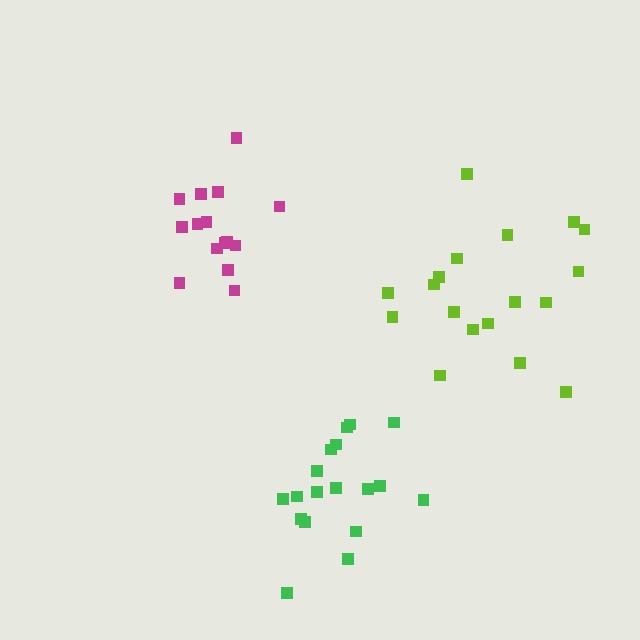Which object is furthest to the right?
The lime cluster is rightmost.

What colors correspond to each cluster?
The clusters are colored: lime, magenta, green.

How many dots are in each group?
Group 1: 18 dots, Group 2: 15 dots, Group 3: 18 dots (51 total).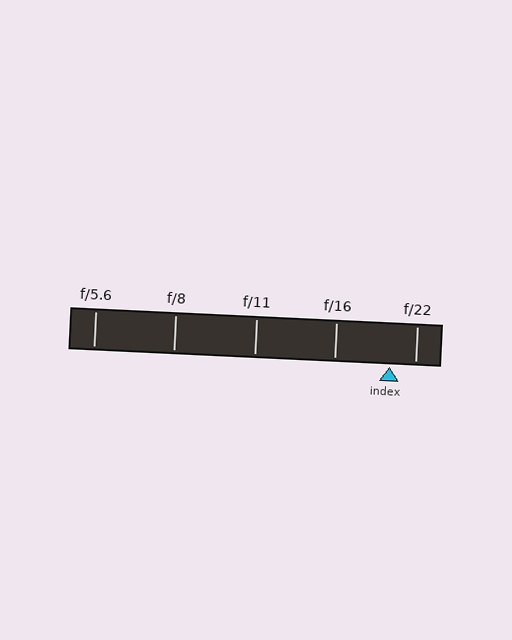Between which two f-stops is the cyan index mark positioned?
The index mark is between f/16 and f/22.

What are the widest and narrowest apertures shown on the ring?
The widest aperture shown is f/5.6 and the narrowest is f/22.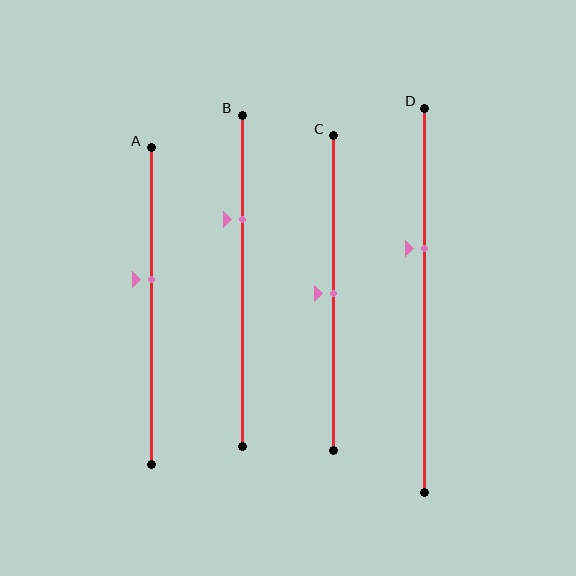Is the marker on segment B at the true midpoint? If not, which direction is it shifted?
No, the marker on segment B is shifted upward by about 18% of the segment length.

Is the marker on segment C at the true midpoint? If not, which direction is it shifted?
Yes, the marker on segment C is at the true midpoint.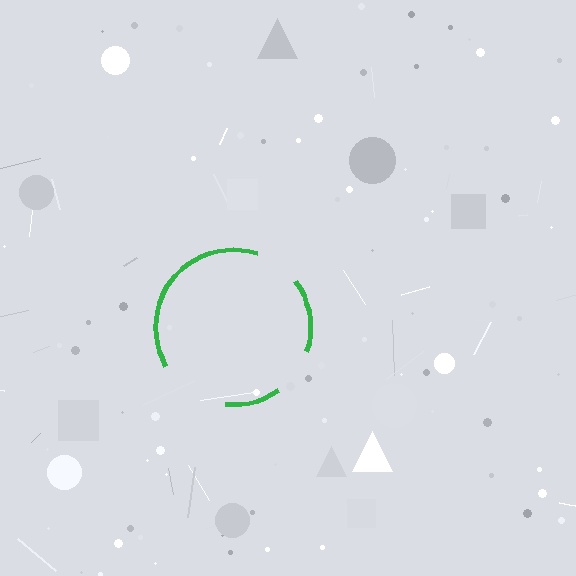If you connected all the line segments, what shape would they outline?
They would outline a circle.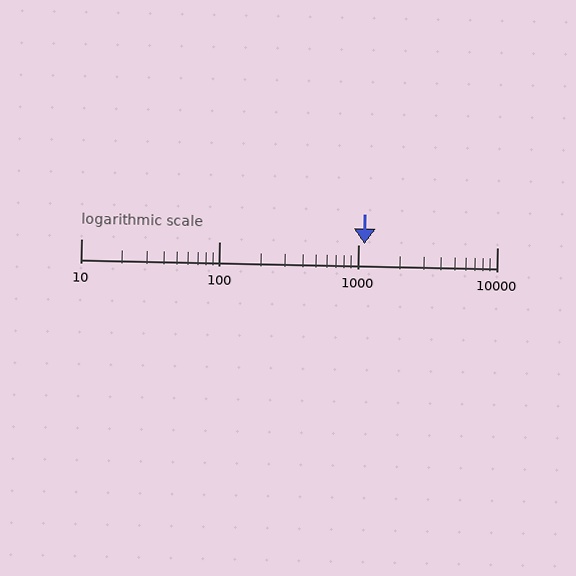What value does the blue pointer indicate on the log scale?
The pointer indicates approximately 1100.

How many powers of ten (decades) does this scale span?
The scale spans 3 decades, from 10 to 10000.